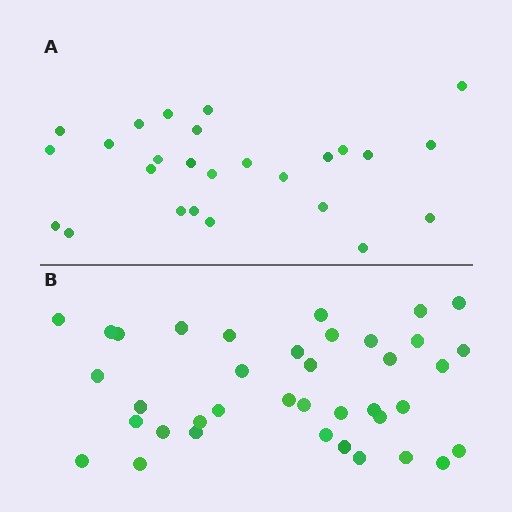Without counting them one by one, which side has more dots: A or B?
Region B (the bottom region) has more dots.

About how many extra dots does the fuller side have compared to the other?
Region B has roughly 12 or so more dots than region A.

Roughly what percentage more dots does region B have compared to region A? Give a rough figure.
About 45% more.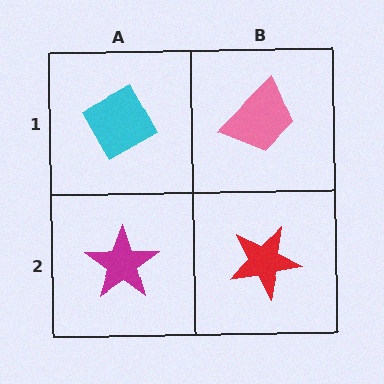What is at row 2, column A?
A magenta star.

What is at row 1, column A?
A cyan diamond.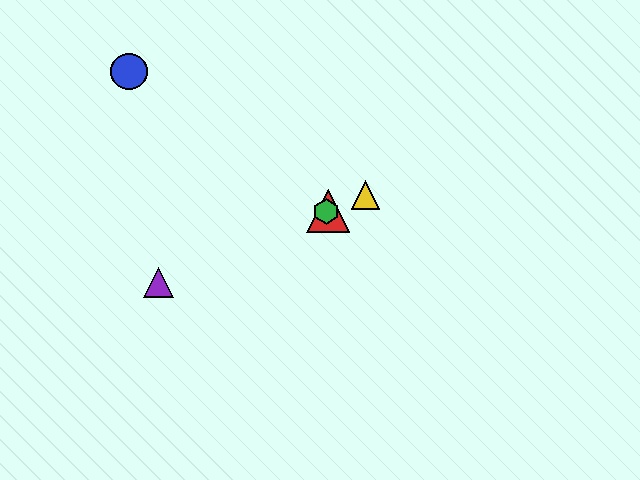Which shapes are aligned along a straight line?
The red triangle, the green hexagon, the yellow triangle, the purple triangle are aligned along a straight line.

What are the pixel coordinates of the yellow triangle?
The yellow triangle is at (365, 195).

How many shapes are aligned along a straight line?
4 shapes (the red triangle, the green hexagon, the yellow triangle, the purple triangle) are aligned along a straight line.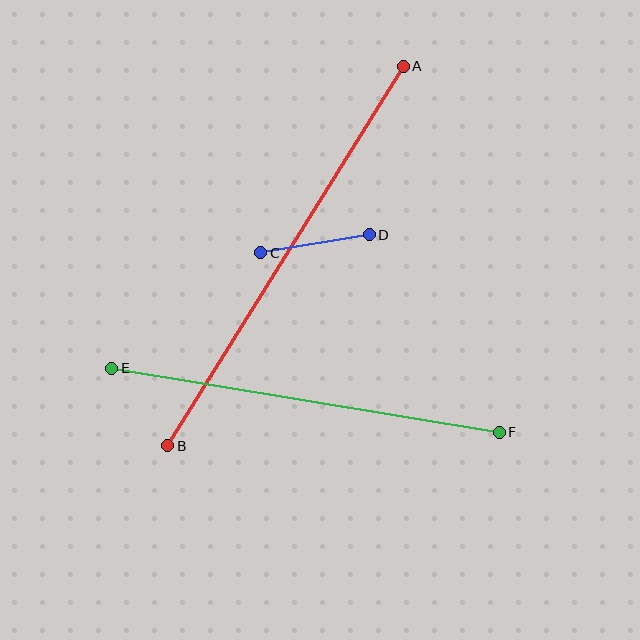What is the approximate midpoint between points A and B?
The midpoint is at approximately (286, 256) pixels.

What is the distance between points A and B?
The distance is approximately 447 pixels.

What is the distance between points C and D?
The distance is approximately 110 pixels.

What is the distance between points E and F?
The distance is approximately 393 pixels.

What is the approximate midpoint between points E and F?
The midpoint is at approximately (306, 400) pixels.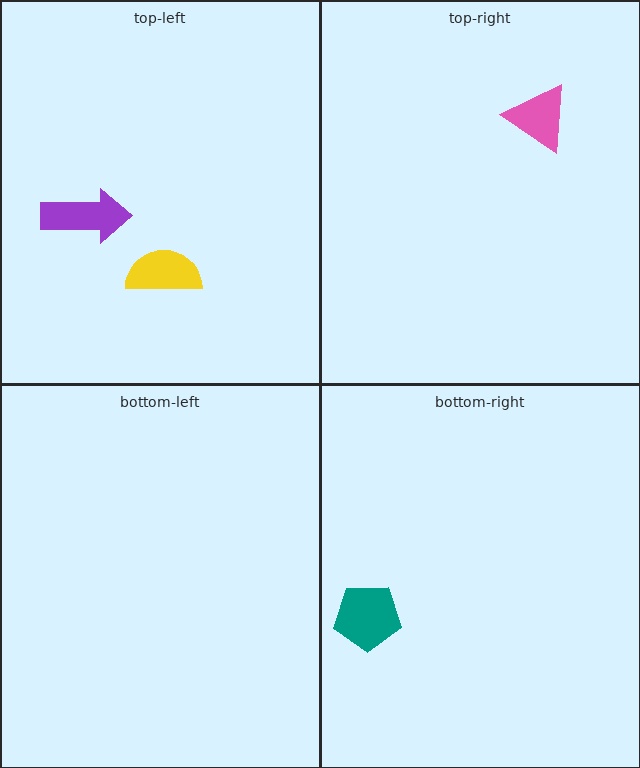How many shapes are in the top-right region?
1.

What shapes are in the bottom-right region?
The teal pentagon.